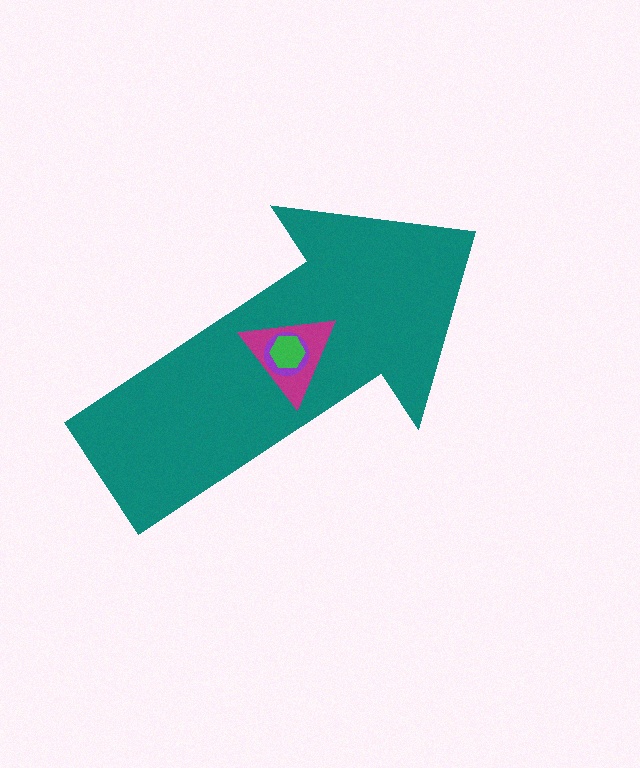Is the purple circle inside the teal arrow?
Yes.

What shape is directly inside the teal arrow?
The magenta triangle.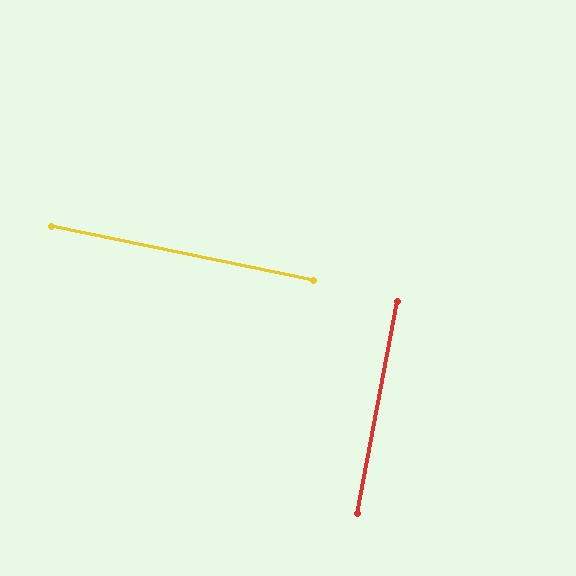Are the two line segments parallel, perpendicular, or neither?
Perpendicular — they meet at approximately 89°.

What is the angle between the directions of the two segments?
Approximately 89 degrees.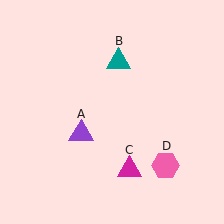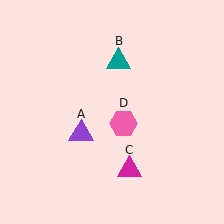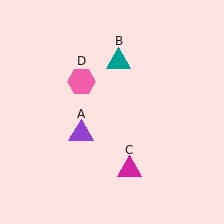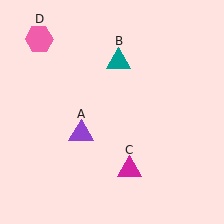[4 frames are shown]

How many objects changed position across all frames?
1 object changed position: pink hexagon (object D).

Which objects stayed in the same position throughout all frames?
Purple triangle (object A) and teal triangle (object B) and magenta triangle (object C) remained stationary.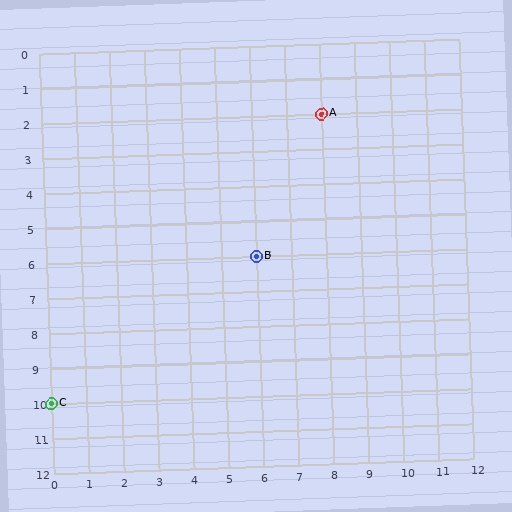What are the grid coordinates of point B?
Point B is at grid coordinates (6, 6).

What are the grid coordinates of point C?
Point C is at grid coordinates (0, 10).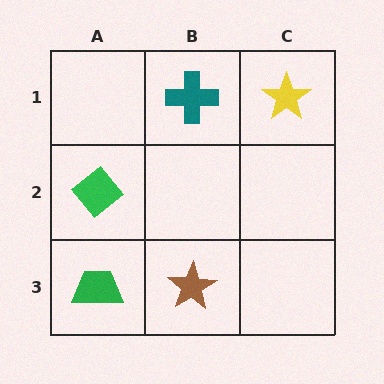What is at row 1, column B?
A teal cross.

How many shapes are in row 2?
1 shape.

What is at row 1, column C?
A yellow star.